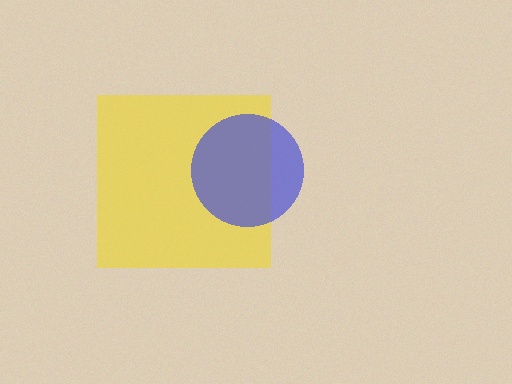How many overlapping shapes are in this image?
There are 2 overlapping shapes in the image.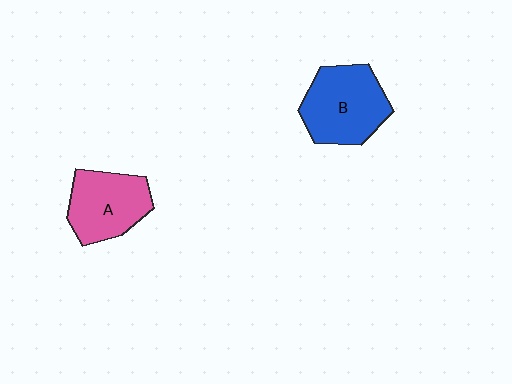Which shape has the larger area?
Shape B (blue).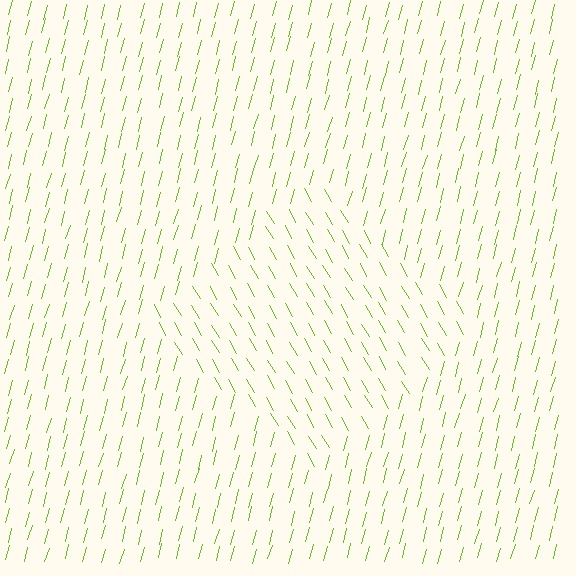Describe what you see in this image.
The image is filled with small lime line segments. A diamond region in the image has lines oriented differently from the surrounding lines, creating a visible texture boundary.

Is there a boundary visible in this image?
Yes, there is a texture boundary formed by a change in line orientation.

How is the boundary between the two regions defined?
The boundary is defined purely by a change in line orientation (approximately 45 degrees difference). All lines are the same color and thickness.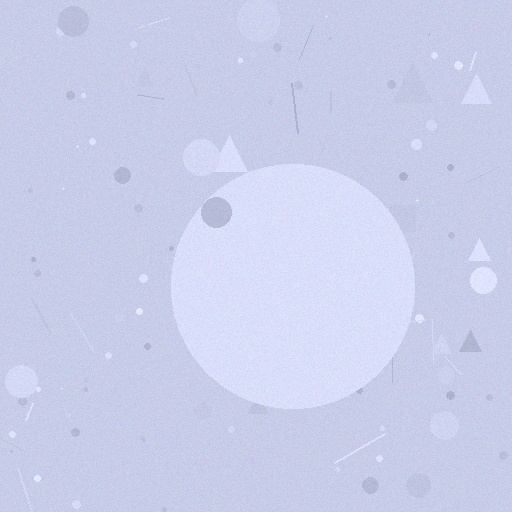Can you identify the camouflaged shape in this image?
The camouflaged shape is a circle.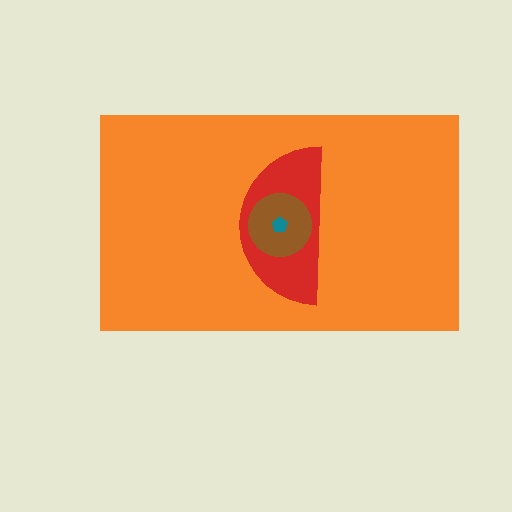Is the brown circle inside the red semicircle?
Yes.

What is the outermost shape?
The orange rectangle.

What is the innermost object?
The teal pentagon.